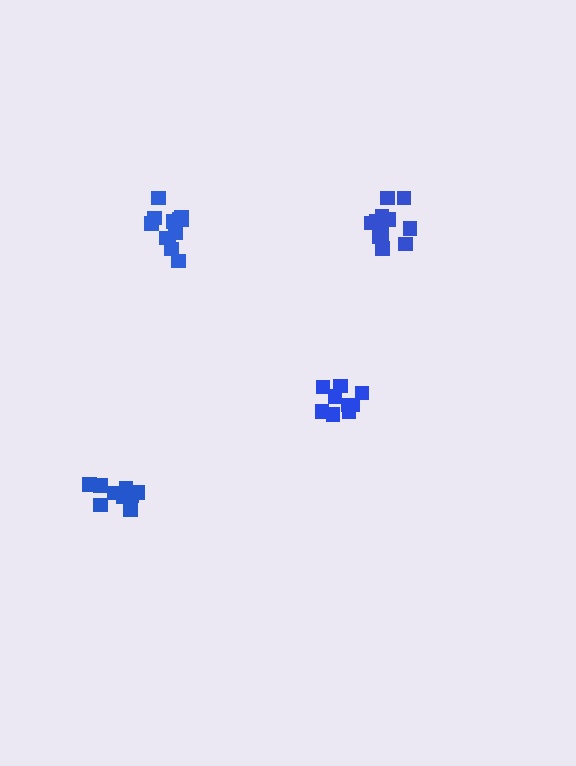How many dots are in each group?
Group 1: 9 dots, Group 2: 9 dots, Group 3: 14 dots, Group 4: 11 dots (43 total).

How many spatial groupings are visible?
There are 4 spatial groupings.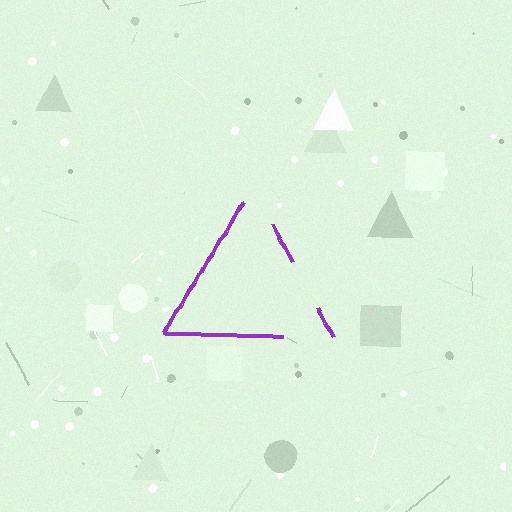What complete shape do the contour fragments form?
The contour fragments form a triangle.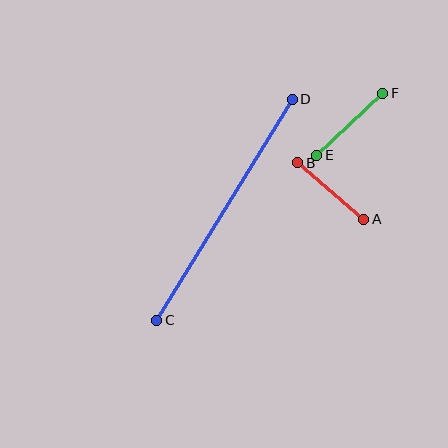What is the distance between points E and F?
The distance is approximately 90 pixels.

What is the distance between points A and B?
The distance is approximately 87 pixels.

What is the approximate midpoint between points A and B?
The midpoint is at approximately (331, 191) pixels.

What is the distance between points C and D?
The distance is approximately 259 pixels.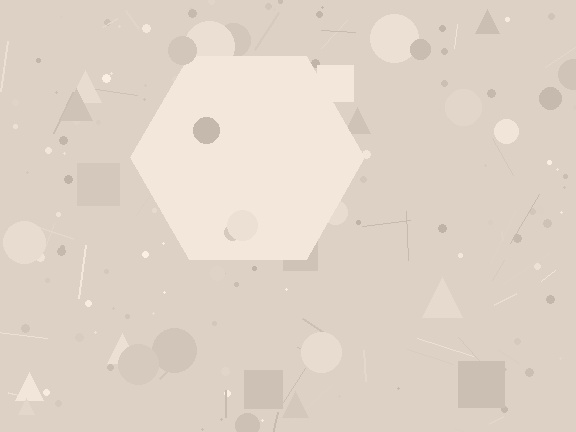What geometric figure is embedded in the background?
A hexagon is embedded in the background.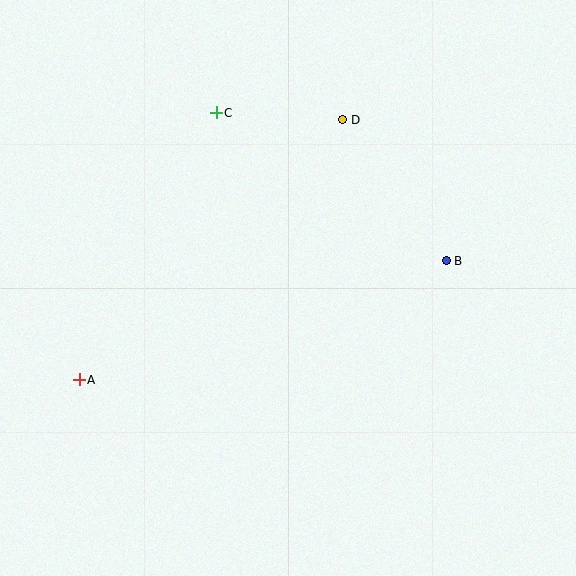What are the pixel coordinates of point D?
Point D is at (343, 120).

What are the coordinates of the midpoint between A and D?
The midpoint between A and D is at (211, 250).